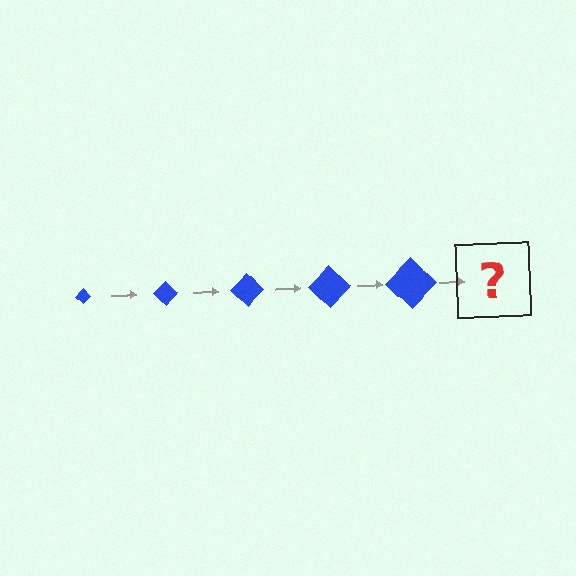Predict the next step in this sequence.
The next step is a blue diamond, larger than the previous one.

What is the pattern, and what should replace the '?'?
The pattern is that the diamond gets progressively larger each step. The '?' should be a blue diamond, larger than the previous one.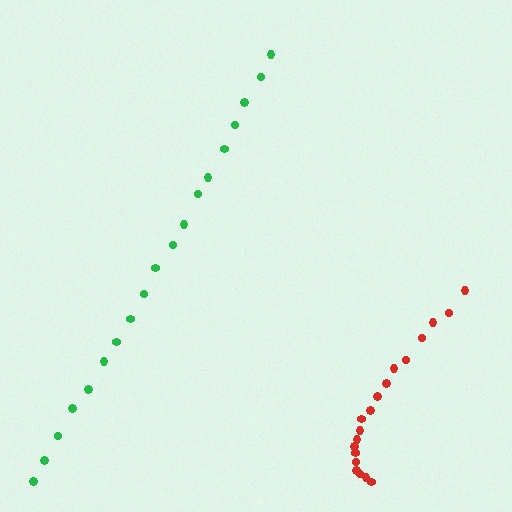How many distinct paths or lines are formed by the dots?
There are 2 distinct paths.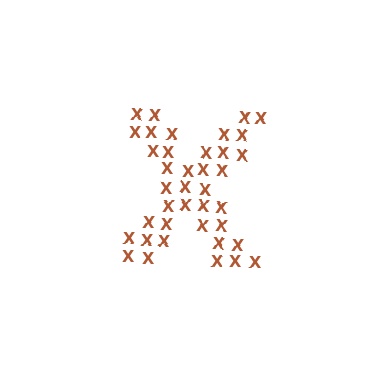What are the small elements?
The small elements are letter X's.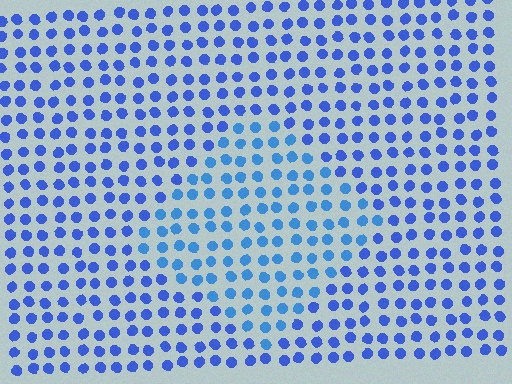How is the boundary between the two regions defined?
The boundary is defined purely by a slight shift in hue (about 19 degrees). Spacing, size, and orientation are identical on both sides.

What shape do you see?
I see a diamond.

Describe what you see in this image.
The image is filled with small blue elements in a uniform arrangement. A diamond-shaped region is visible where the elements are tinted to a slightly different hue, forming a subtle color boundary.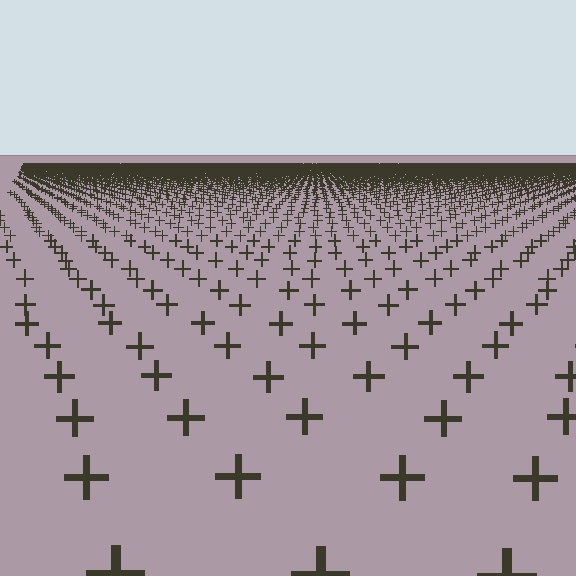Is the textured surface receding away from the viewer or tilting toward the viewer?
The surface is receding away from the viewer. Texture elements get smaller and denser toward the top.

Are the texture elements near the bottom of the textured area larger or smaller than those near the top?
Larger. Near the bottom, elements are closer to the viewer and appear at a bigger on-screen size.